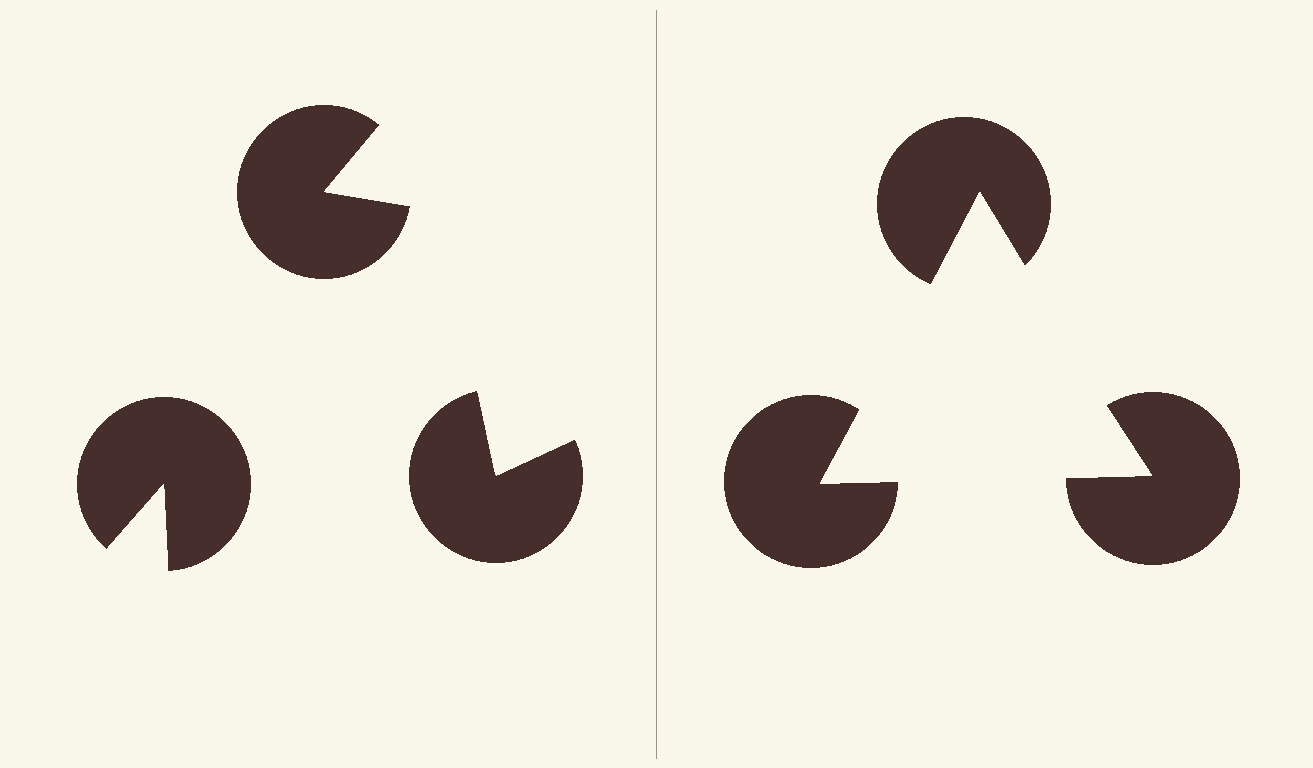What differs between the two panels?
The pac-man discs are positioned identically on both sides; only the wedge orientations differ. On the right they align to a triangle; on the left they are misaligned.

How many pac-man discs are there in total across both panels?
6 — 3 on each side.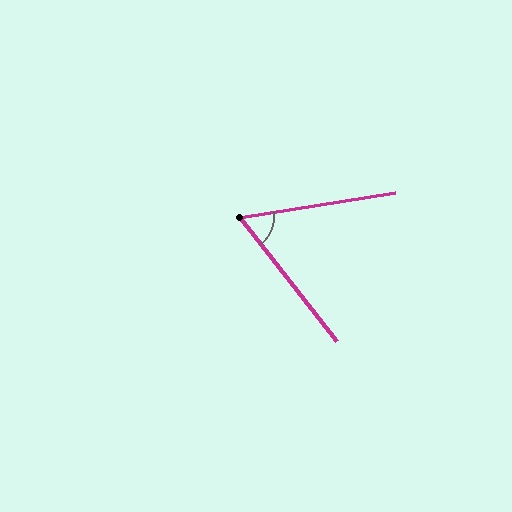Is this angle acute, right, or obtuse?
It is acute.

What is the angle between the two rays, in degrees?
Approximately 61 degrees.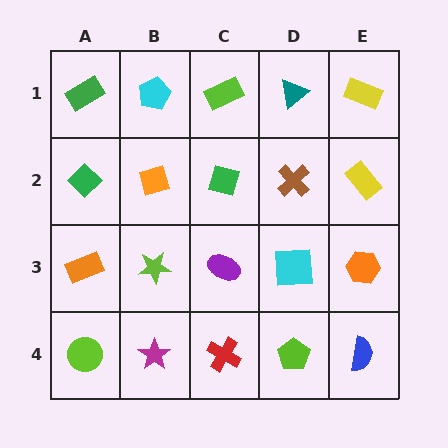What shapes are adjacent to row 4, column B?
A lime star (row 3, column B), a lime circle (row 4, column A), a red cross (row 4, column C).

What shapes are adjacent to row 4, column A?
An orange rectangle (row 3, column A), a magenta star (row 4, column B).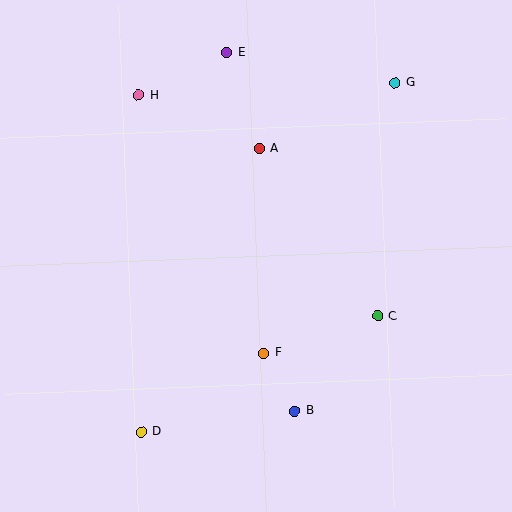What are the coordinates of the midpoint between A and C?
The midpoint between A and C is at (318, 232).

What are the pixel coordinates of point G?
Point G is at (395, 83).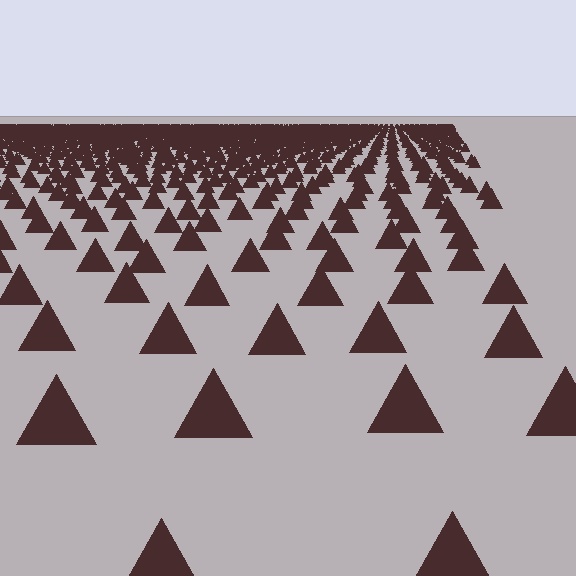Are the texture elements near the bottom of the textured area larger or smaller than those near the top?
Larger. Near the bottom, elements are closer to the viewer and appear at a bigger on-screen size.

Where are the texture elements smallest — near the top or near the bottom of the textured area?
Near the top.